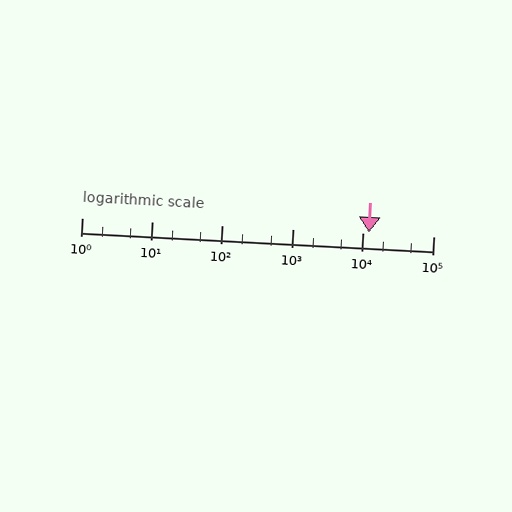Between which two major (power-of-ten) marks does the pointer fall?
The pointer is between 10000 and 100000.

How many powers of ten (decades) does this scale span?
The scale spans 5 decades, from 1 to 100000.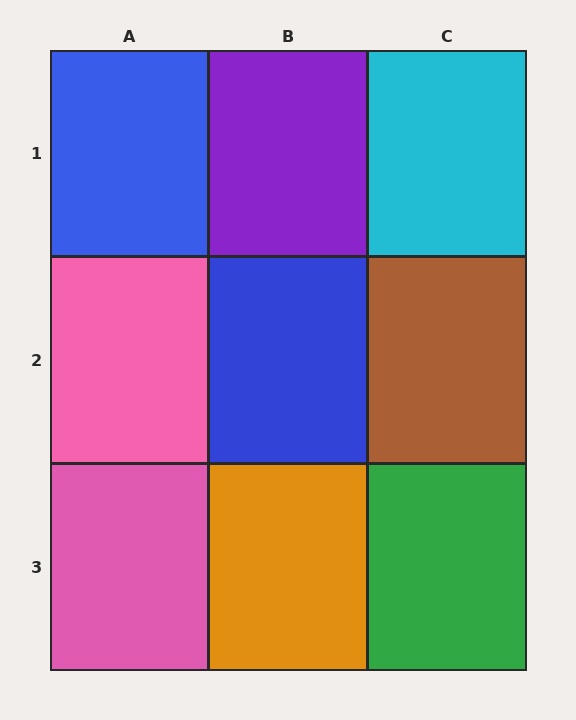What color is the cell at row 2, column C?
Brown.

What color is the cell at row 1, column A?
Blue.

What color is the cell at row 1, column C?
Cyan.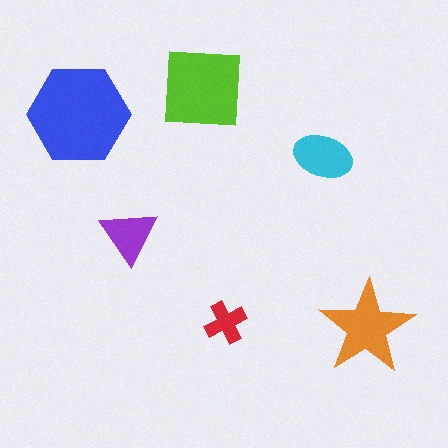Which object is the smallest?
The red cross.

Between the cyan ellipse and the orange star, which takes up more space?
The orange star.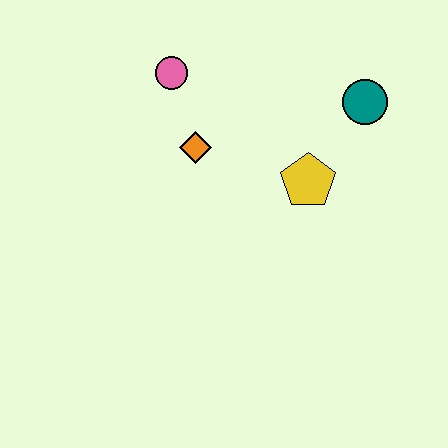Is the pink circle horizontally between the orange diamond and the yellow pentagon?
No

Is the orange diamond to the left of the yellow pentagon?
Yes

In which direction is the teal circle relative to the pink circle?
The teal circle is to the right of the pink circle.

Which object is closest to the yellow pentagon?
The teal circle is closest to the yellow pentagon.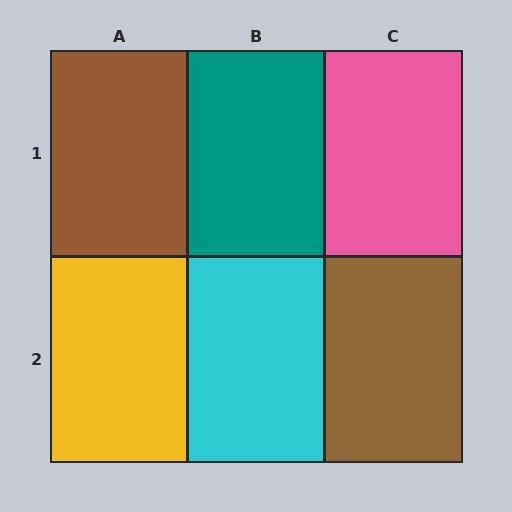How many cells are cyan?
1 cell is cyan.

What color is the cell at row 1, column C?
Pink.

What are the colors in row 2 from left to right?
Yellow, cyan, brown.